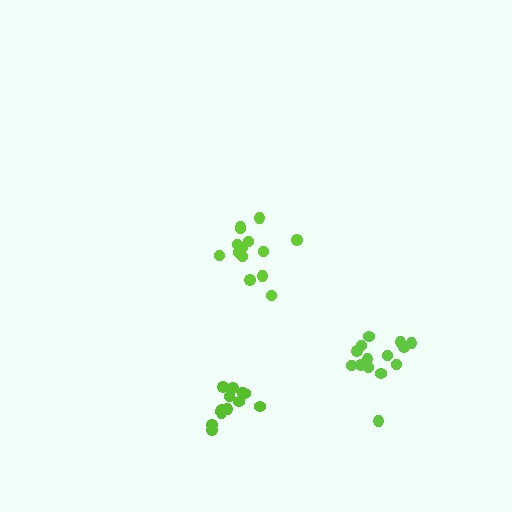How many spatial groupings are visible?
There are 3 spatial groupings.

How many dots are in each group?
Group 1: 13 dots, Group 2: 14 dots, Group 3: 14 dots (41 total).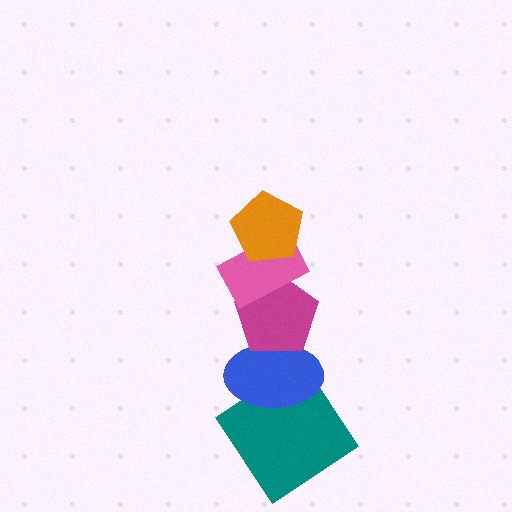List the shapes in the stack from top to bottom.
From top to bottom: the orange pentagon, the pink rectangle, the magenta pentagon, the blue ellipse, the teal diamond.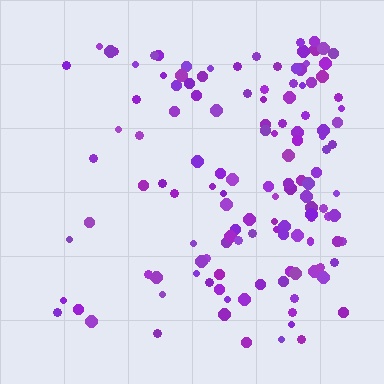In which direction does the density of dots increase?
From left to right, with the right side densest.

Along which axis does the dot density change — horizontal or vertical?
Horizontal.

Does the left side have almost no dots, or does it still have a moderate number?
Still a moderate number, just noticeably fewer than the right.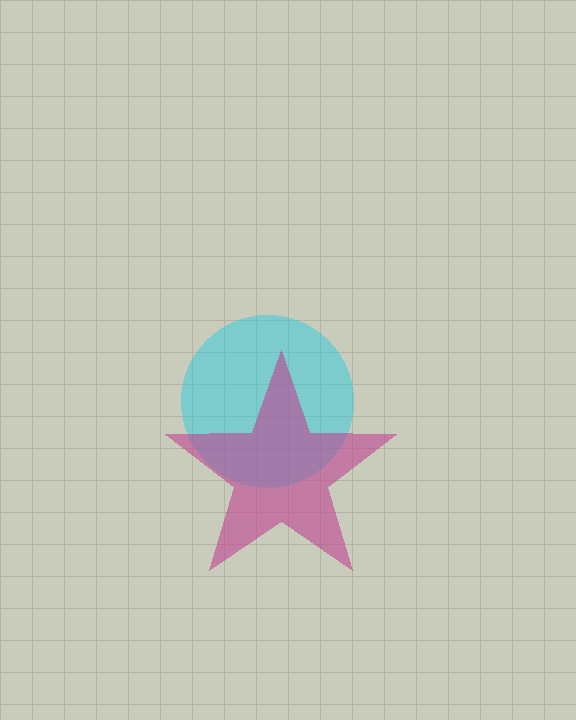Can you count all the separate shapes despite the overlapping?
Yes, there are 2 separate shapes.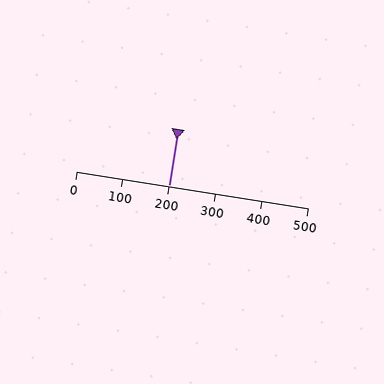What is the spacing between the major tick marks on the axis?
The major ticks are spaced 100 apart.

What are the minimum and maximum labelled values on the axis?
The axis runs from 0 to 500.